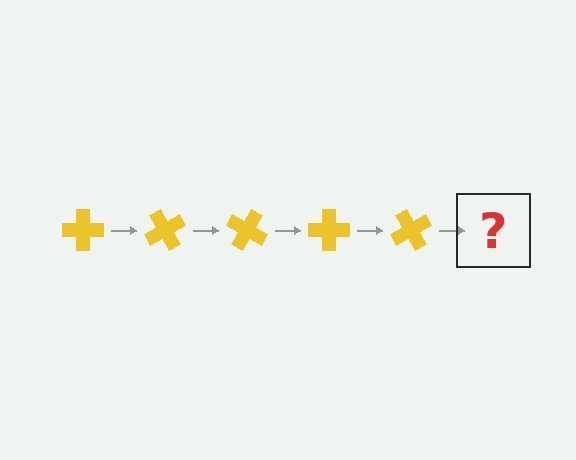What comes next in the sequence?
The next element should be a yellow cross rotated 300 degrees.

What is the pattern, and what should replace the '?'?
The pattern is that the cross rotates 60 degrees each step. The '?' should be a yellow cross rotated 300 degrees.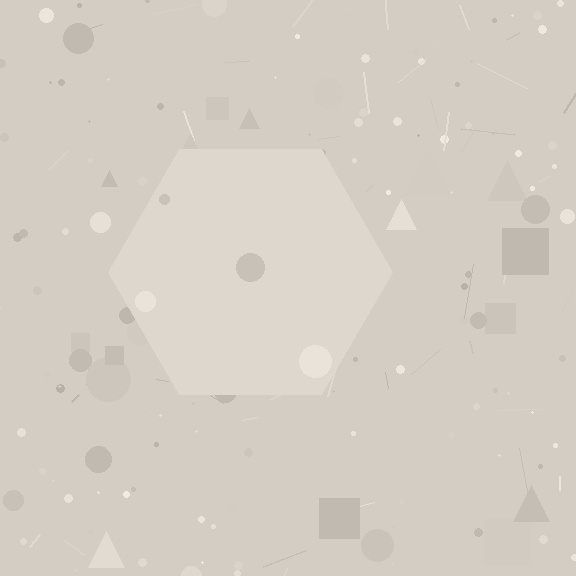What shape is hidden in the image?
A hexagon is hidden in the image.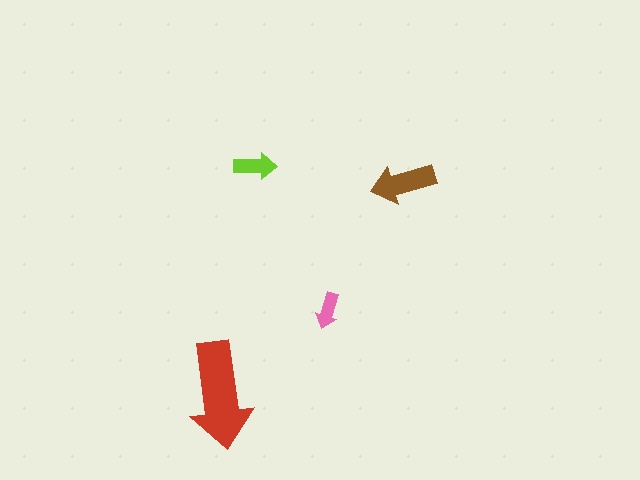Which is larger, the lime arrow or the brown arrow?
The brown one.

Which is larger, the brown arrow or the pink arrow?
The brown one.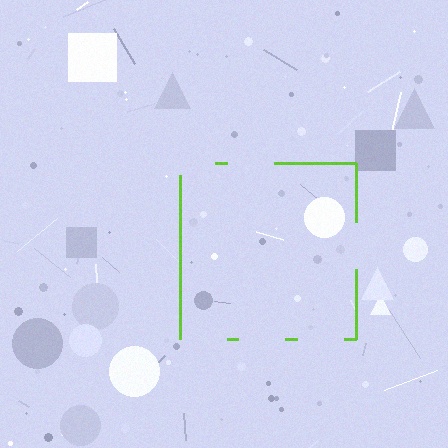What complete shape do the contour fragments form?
The contour fragments form a square.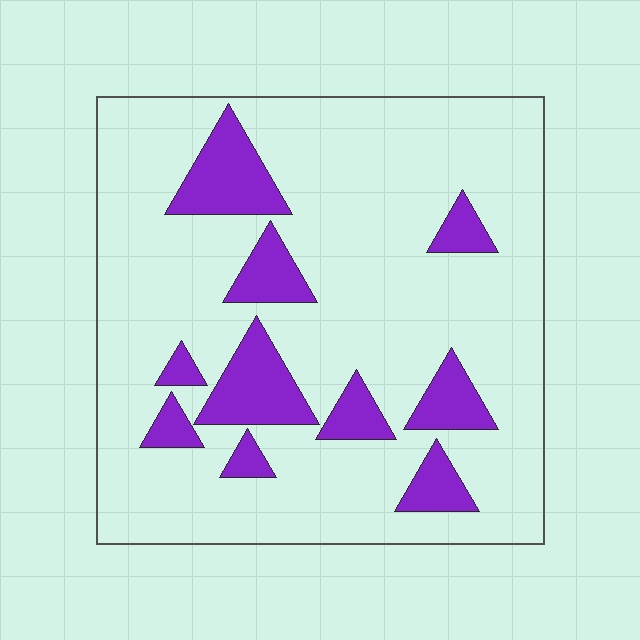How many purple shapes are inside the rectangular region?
10.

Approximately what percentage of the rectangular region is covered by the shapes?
Approximately 20%.